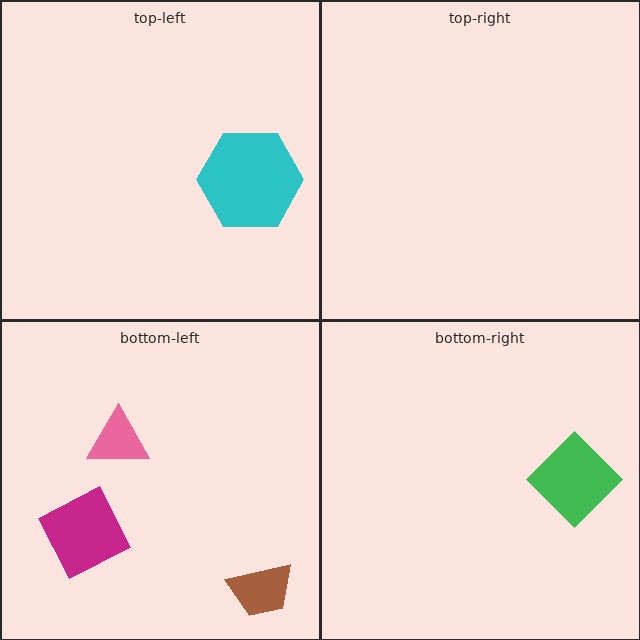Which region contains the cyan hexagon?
The top-left region.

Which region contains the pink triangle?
The bottom-left region.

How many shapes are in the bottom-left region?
3.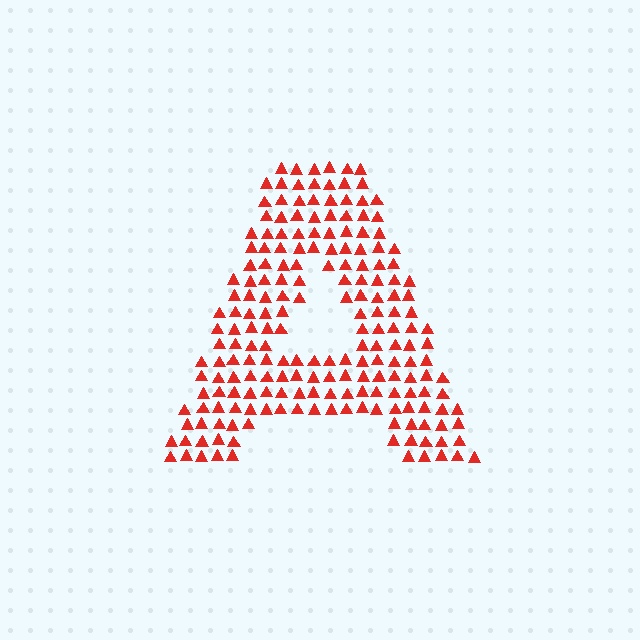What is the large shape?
The large shape is the letter A.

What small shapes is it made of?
It is made of small triangles.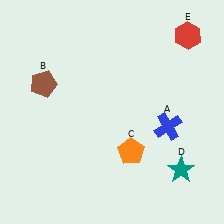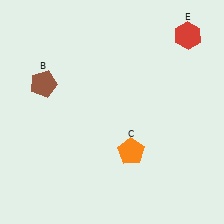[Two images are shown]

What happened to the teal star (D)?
The teal star (D) was removed in Image 2. It was in the bottom-right area of Image 1.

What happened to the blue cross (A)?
The blue cross (A) was removed in Image 2. It was in the bottom-right area of Image 1.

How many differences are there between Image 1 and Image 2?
There are 2 differences between the two images.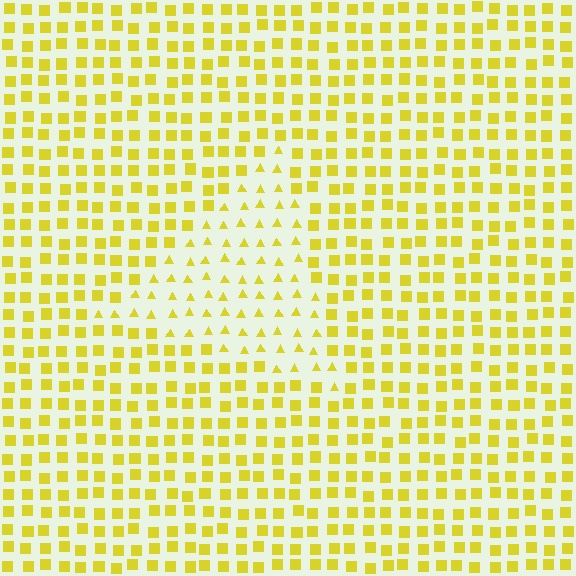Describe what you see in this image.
The image is filled with small yellow elements arranged in a uniform grid. A triangle-shaped region contains triangles, while the surrounding area contains squares. The boundary is defined purely by the change in element shape.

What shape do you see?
I see a triangle.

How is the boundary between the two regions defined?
The boundary is defined by a change in element shape: triangles inside vs. squares outside. All elements share the same color and spacing.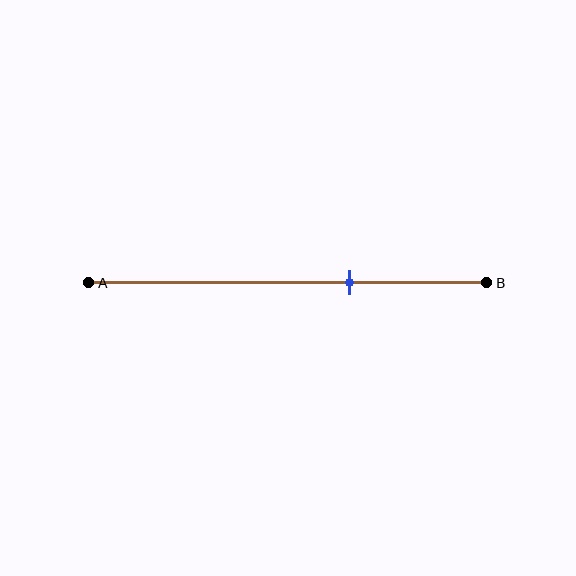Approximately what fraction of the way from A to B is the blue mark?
The blue mark is approximately 65% of the way from A to B.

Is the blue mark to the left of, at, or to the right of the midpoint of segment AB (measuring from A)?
The blue mark is to the right of the midpoint of segment AB.